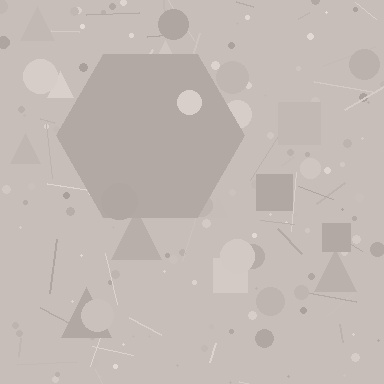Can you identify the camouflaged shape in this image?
The camouflaged shape is a hexagon.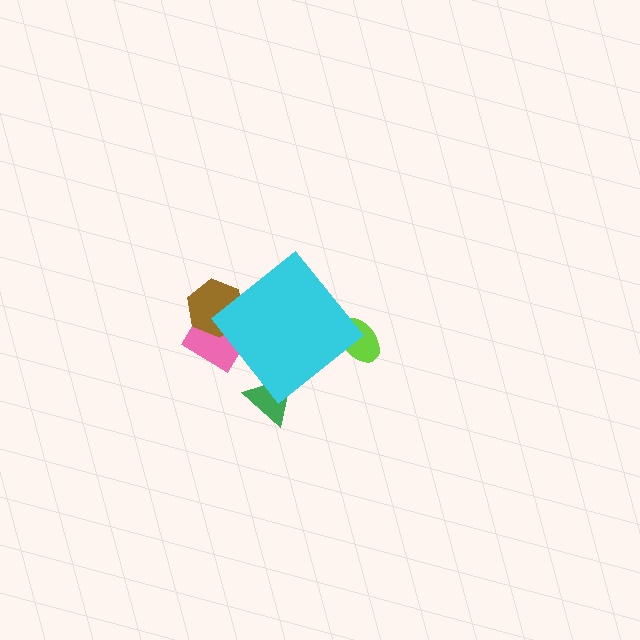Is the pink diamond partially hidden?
Yes, the pink diamond is partially hidden behind the cyan diamond.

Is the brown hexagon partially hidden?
Yes, the brown hexagon is partially hidden behind the cyan diamond.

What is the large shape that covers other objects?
A cyan diamond.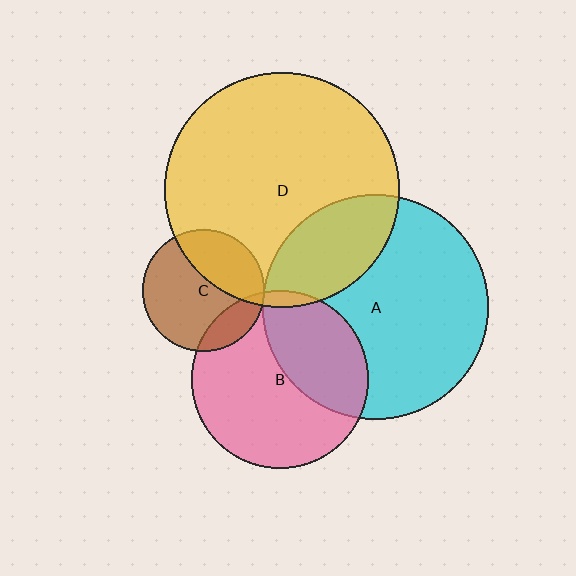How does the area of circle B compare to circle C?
Approximately 2.1 times.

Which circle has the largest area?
Circle D (yellow).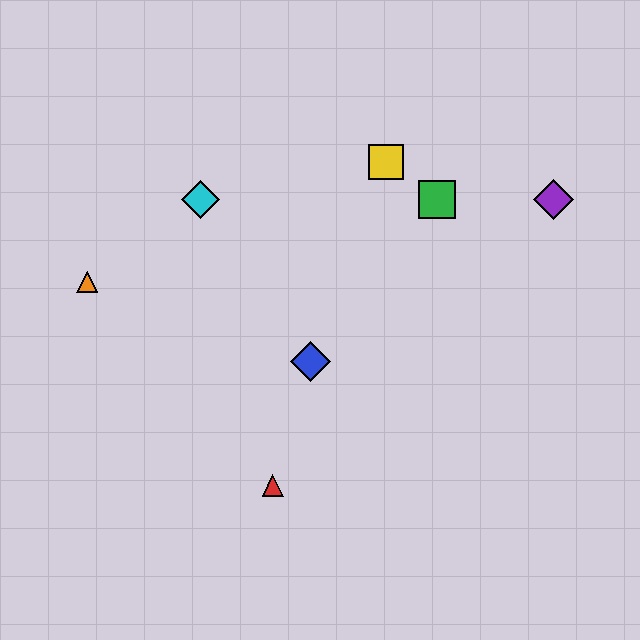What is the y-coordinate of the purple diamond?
The purple diamond is at y≈200.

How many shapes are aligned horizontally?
3 shapes (the green square, the purple diamond, the cyan diamond) are aligned horizontally.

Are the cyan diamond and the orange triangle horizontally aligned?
No, the cyan diamond is at y≈200 and the orange triangle is at y≈282.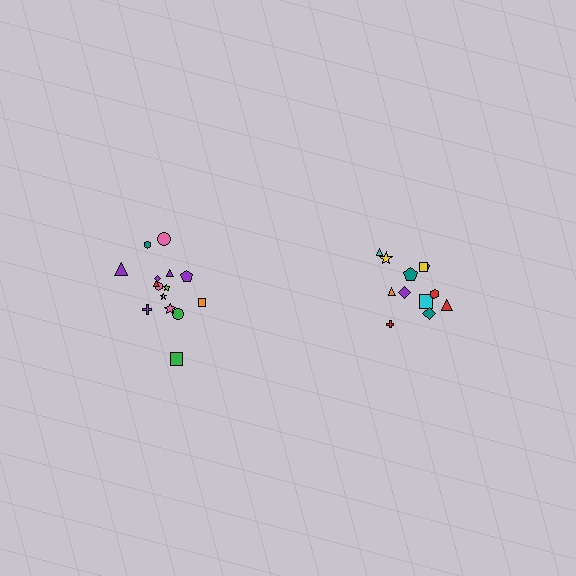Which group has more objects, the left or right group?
The left group.